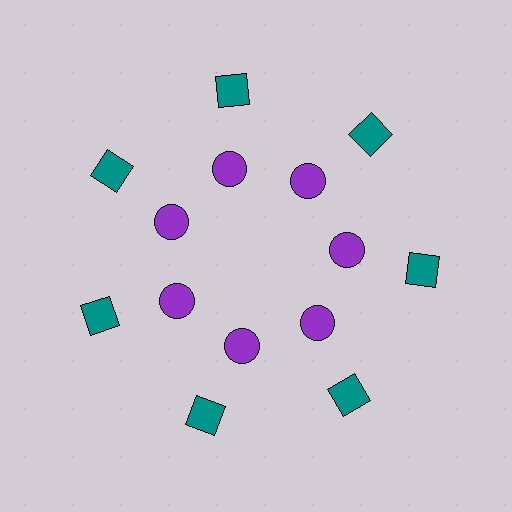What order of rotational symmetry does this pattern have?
This pattern has 7-fold rotational symmetry.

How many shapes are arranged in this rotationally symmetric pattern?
There are 14 shapes, arranged in 7 groups of 2.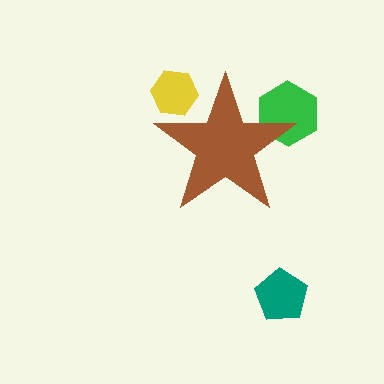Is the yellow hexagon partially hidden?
Yes, the yellow hexagon is partially hidden behind the brown star.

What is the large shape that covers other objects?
A brown star.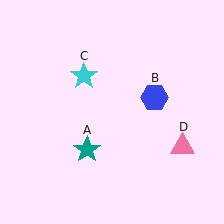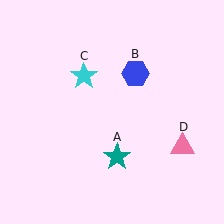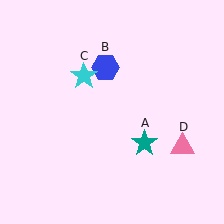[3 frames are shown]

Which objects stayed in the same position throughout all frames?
Cyan star (object C) and pink triangle (object D) remained stationary.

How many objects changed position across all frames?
2 objects changed position: teal star (object A), blue hexagon (object B).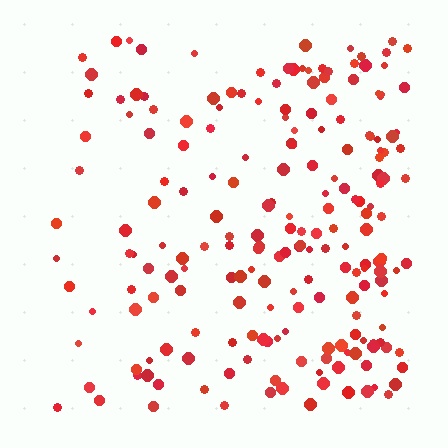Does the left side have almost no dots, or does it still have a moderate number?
Still a moderate number, just noticeably fewer than the right.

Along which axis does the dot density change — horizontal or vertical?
Horizontal.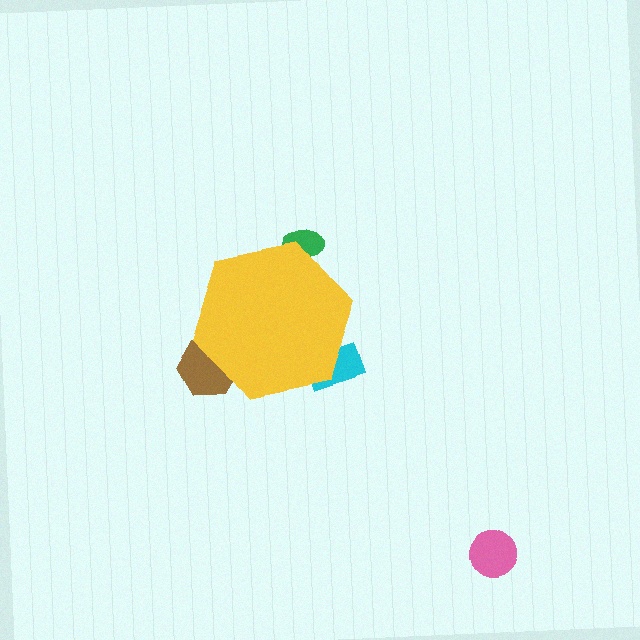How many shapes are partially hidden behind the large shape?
3 shapes are partially hidden.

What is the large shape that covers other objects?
A yellow hexagon.